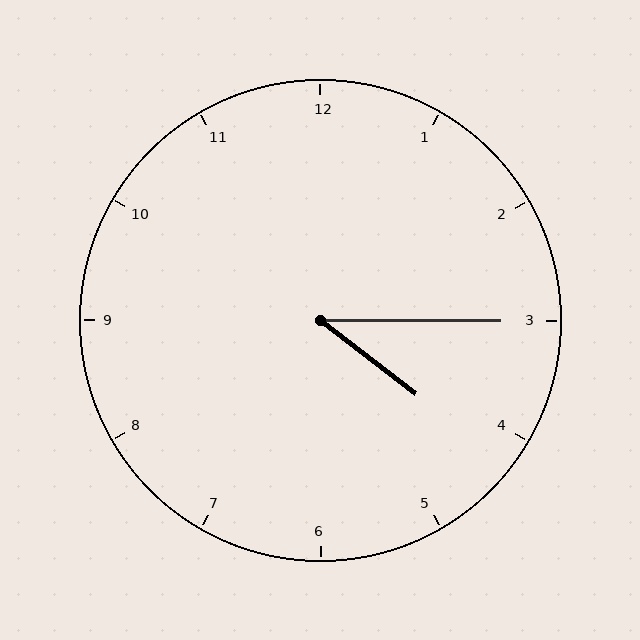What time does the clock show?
4:15.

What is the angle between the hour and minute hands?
Approximately 38 degrees.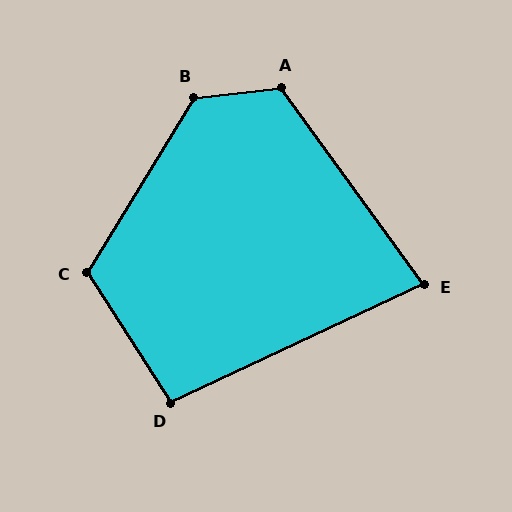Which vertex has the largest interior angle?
B, at approximately 128 degrees.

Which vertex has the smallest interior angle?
E, at approximately 79 degrees.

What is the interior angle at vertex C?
Approximately 116 degrees (obtuse).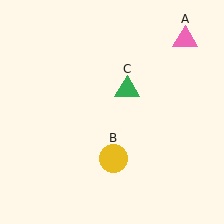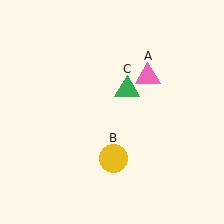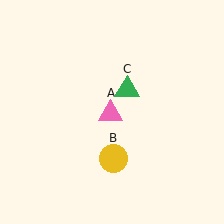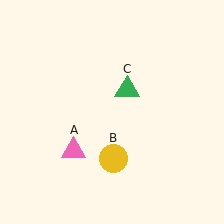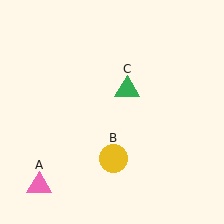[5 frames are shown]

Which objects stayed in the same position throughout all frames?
Yellow circle (object B) and green triangle (object C) remained stationary.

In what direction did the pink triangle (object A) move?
The pink triangle (object A) moved down and to the left.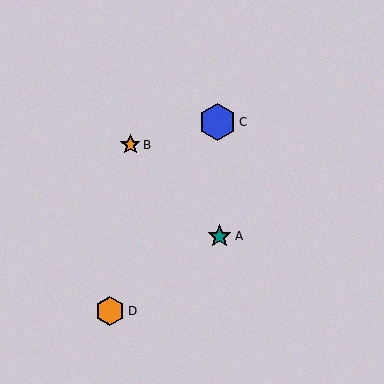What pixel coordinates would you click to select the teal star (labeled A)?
Click at (220, 236) to select the teal star A.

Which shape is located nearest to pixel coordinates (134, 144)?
The orange star (labeled B) at (130, 145) is nearest to that location.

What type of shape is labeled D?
Shape D is an orange hexagon.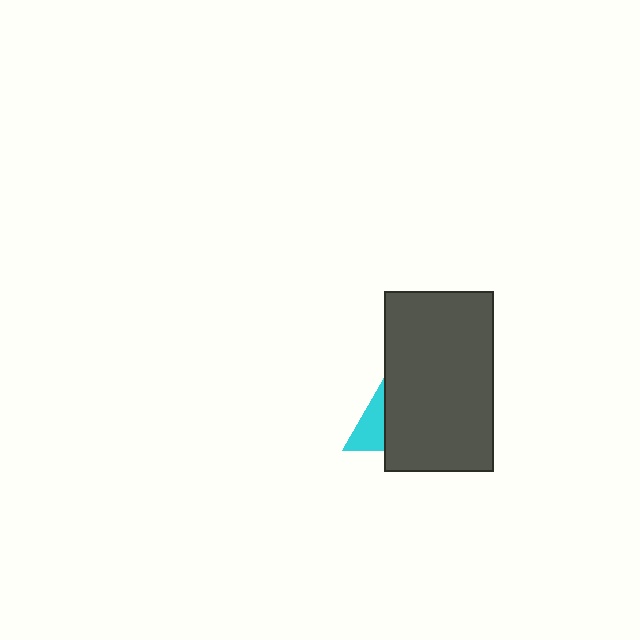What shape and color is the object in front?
The object in front is a dark gray rectangle.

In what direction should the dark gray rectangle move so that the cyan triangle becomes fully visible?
The dark gray rectangle should move right. That is the shortest direction to clear the overlap and leave the cyan triangle fully visible.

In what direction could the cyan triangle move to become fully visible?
The cyan triangle could move left. That would shift it out from behind the dark gray rectangle entirely.